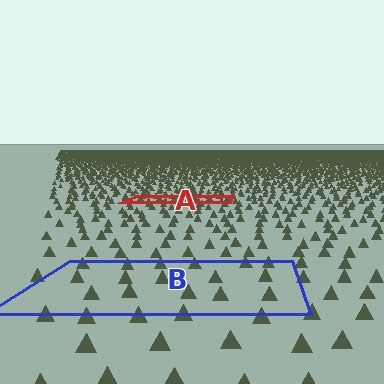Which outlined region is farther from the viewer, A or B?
Region A is farther from the viewer — the texture elements inside it appear smaller and more densely packed.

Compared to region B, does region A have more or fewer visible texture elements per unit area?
Region A has more texture elements per unit area — they are packed more densely because it is farther away.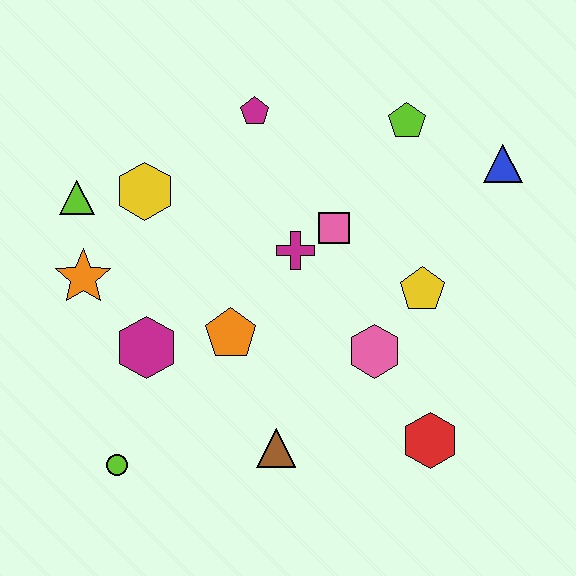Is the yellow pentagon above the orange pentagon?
Yes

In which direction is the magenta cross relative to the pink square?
The magenta cross is to the left of the pink square.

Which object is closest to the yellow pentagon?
The pink hexagon is closest to the yellow pentagon.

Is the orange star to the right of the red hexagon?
No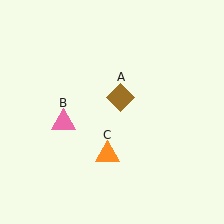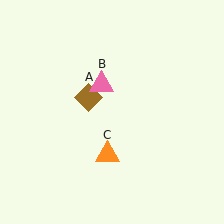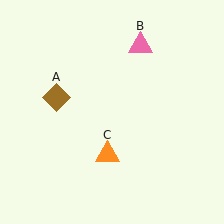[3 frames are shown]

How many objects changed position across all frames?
2 objects changed position: brown diamond (object A), pink triangle (object B).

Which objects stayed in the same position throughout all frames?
Orange triangle (object C) remained stationary.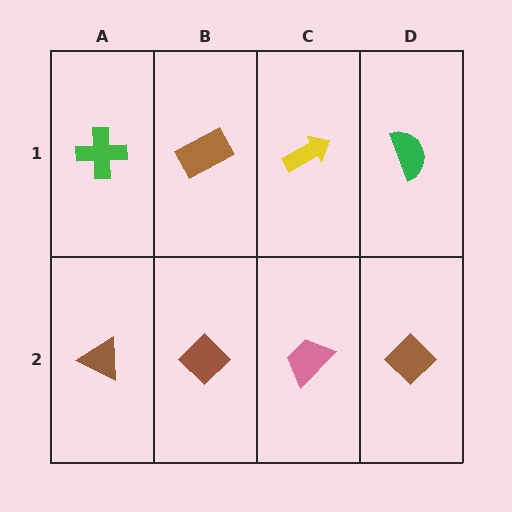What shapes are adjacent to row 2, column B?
A brown rectangle (row 1, column B), a brown triangle (row 2, column A), a pink trapezoid (row 2, column C).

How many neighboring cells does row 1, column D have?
2.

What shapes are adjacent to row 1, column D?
A brown diamond (row 2, column D), a yellow arrow (row 1, column C).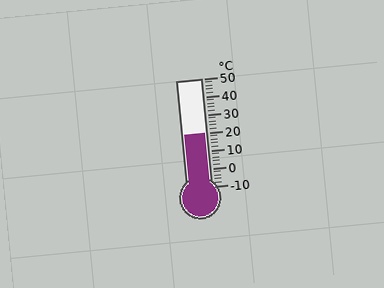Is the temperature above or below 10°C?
The temperature is above 10°C.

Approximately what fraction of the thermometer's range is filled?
The thermometer is filled to approximately 50% of its range.